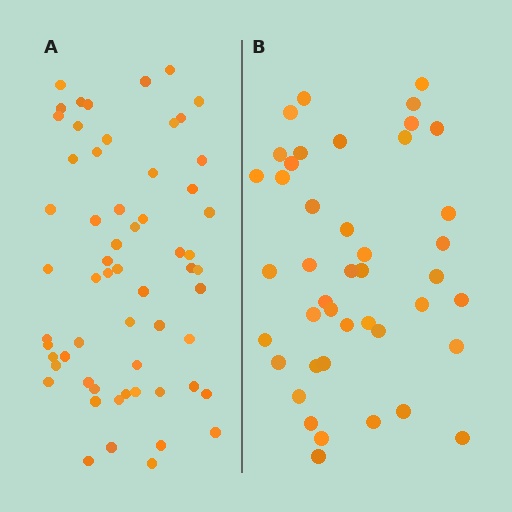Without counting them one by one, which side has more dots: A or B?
Region A (the left region) has more dots.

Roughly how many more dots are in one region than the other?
Region A has approximately 15 more dots than region B.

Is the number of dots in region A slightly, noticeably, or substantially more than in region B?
Region A has noticeably more, but not dramatically so. The ratio is roughly 1.4 to 1.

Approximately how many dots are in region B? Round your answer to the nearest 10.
About 40 dots. (The exact count is 43, which rounds to 40.)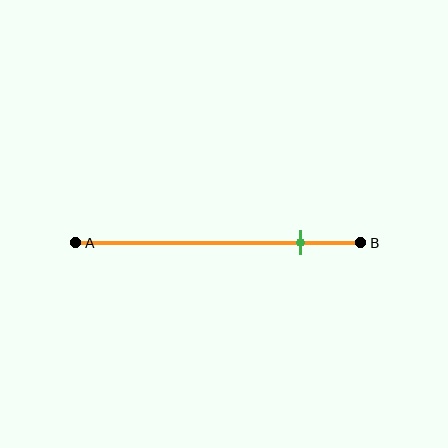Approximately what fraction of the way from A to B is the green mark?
The green mark is approximately 80% of the way from A to B.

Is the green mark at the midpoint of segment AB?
No, the mark is at about 80% from A, not at the 50% midpoint.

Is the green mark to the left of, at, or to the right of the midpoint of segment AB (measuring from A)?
The green mark is to the right of the midpoint of segment AB.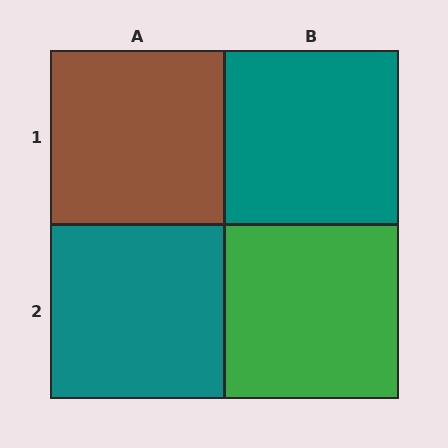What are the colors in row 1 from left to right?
Brown, teal.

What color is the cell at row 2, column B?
Green.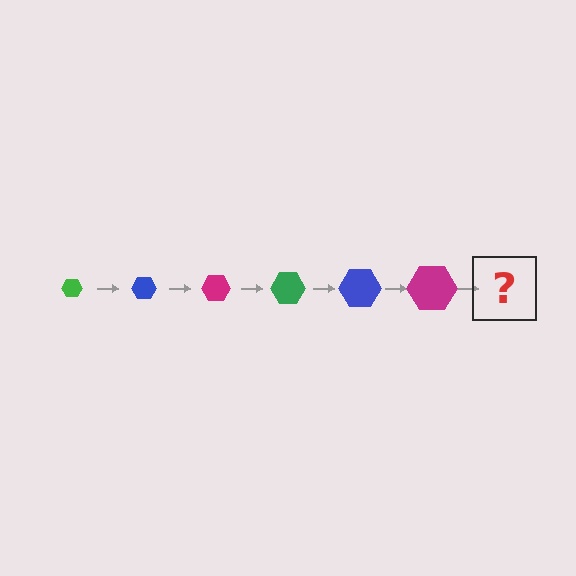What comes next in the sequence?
The next element should be a green hexagon, larger than the previous one.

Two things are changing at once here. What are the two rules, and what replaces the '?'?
The two rules are that the hexagon grows larger each step and the color cycles through green, blue, and magenta. The '?' should be a green hexagon, larger than the previous one.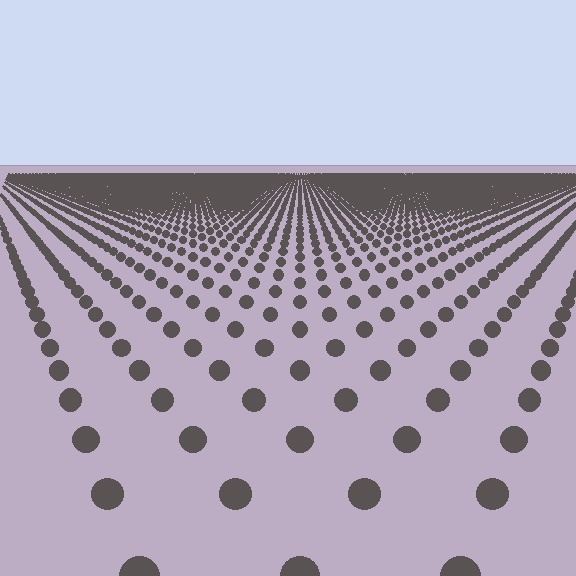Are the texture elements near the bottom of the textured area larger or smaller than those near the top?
Larger. Near the bottom, elements are closer to the viewer and appear at a bigger on-screen size.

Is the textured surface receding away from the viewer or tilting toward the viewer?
The surface is receding away from the viewer. Texture elements get smaller and denser toward the top.